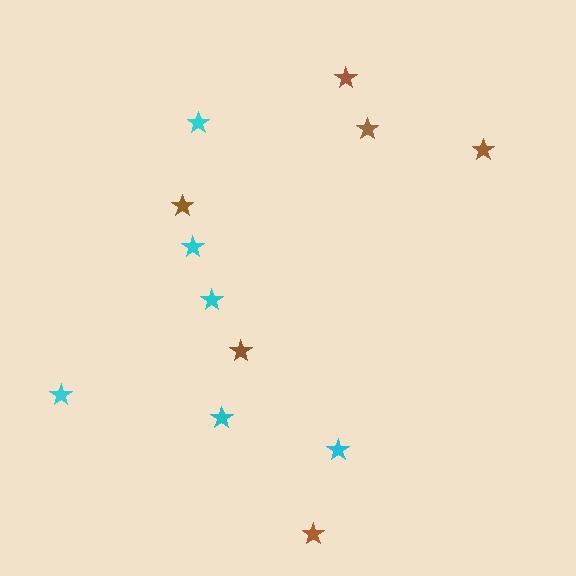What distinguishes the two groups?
There are 2 groups: one group of cyan stars (6) and one group of brown stars (6).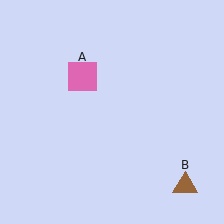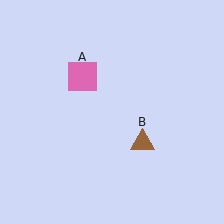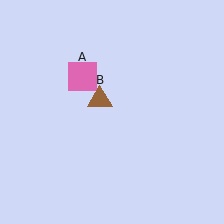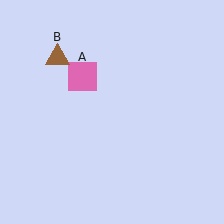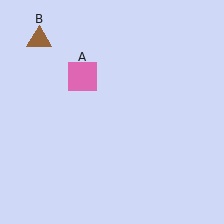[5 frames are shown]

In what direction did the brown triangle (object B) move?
The brown triangle (object B) moved up and to the left.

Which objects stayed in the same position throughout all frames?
Pink square (object A) remained stationary.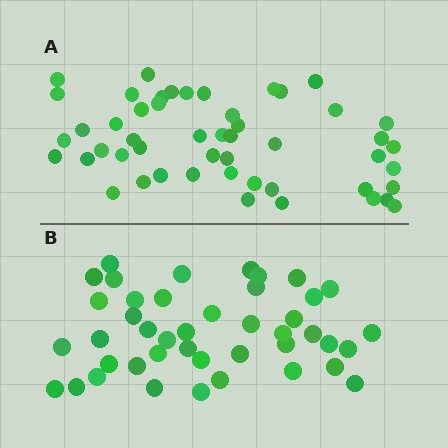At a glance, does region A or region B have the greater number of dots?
Region A (the top region) has more dots.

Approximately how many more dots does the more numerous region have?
Region A has roughly 8 or so more dots than region B.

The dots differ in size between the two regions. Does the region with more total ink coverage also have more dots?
No. Region B has more total ink coverage because its dots are larger, but region A actually contains more individual dots. Total area can be misleading — the number of items is what matters here.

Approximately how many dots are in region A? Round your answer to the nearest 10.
About 50 dots.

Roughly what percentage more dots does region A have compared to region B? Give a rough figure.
About 15% more.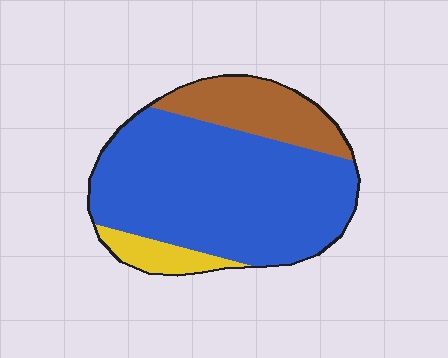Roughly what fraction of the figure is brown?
Brown takes up about one fifth (1/5) of the figure.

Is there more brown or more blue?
Blue.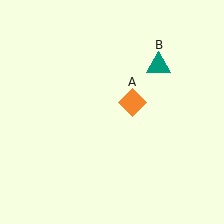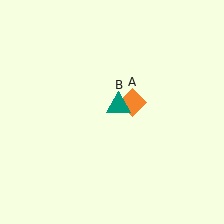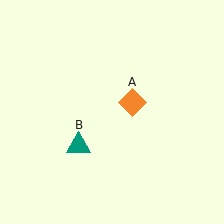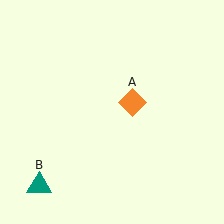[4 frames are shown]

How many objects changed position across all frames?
1 object changed position: teal triangle (object B).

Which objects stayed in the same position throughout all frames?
Orange diamond (object A) remained stationary.